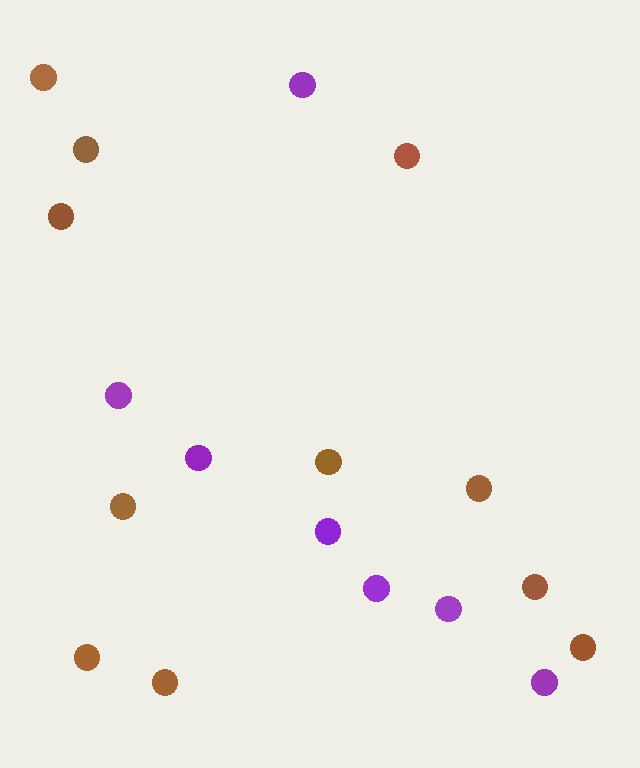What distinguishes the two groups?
There are 2 groups: one group of brown circles (11) and one group of purple circles (7).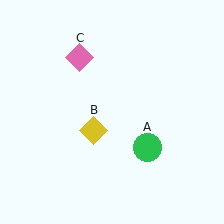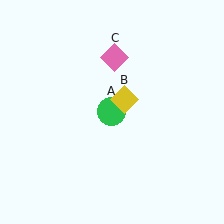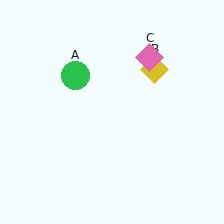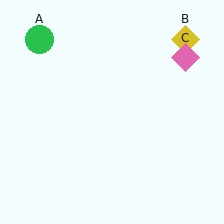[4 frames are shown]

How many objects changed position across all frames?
3 objects changed position: green circle (object A), yellow diamond (object B), pink diamond (object C).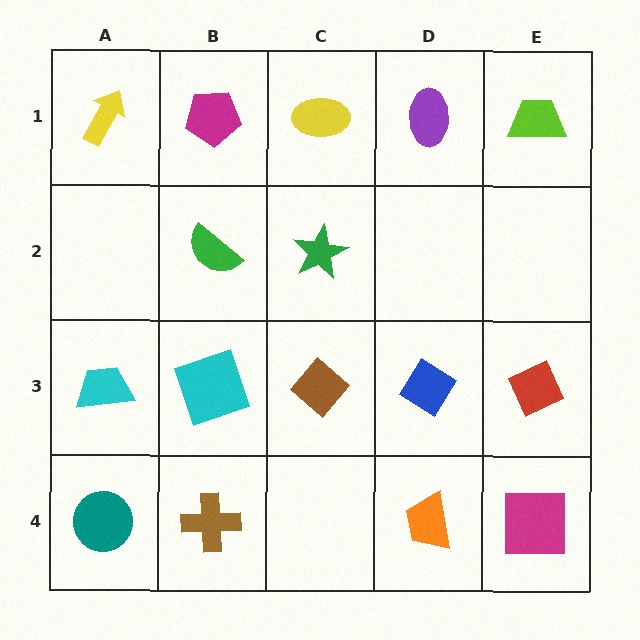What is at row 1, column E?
A lime trapezoid.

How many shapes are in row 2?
2 shapes.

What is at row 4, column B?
A brown cross.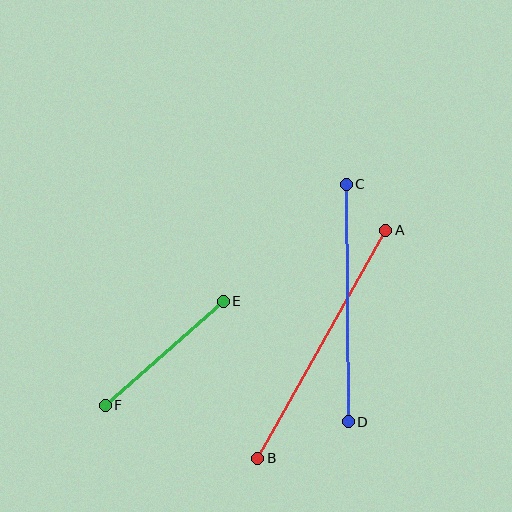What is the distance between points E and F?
The distance is approximately 157 pixels.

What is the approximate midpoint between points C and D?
The midpoint is at approximately (347, 303) pixels.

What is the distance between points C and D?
The distance is approximately 237 pixels.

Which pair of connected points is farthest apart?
Points A and B are farthest apart.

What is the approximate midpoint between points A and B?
The midpoint is at approximately (322, 344) pixels.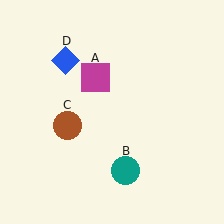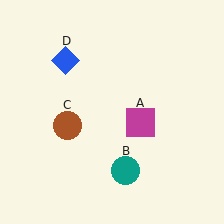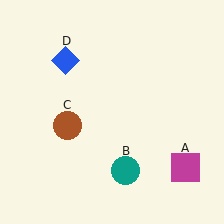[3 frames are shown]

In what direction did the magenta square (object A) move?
The magenta square (object A) moved down and to the right.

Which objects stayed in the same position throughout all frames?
Teal circle (object B) and brown circle (object C) and blue diamond (object D) remained stationary.